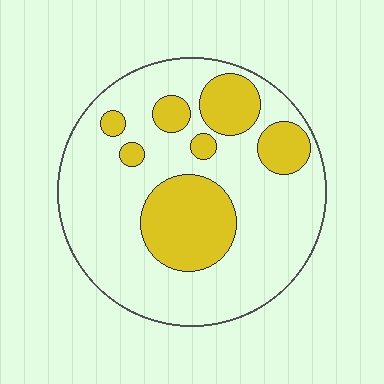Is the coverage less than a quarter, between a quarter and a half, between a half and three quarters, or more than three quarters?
Between a quarter and a half.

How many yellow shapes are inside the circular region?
7.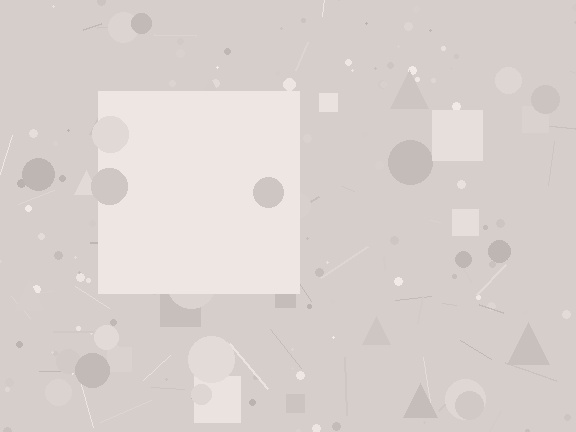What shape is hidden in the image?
A square is hidden in the image.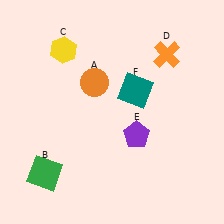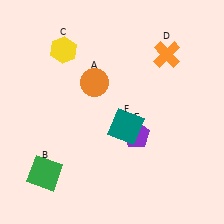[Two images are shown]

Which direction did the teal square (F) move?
The teal square (F) moved down.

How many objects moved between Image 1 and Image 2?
1 object moved between the two images.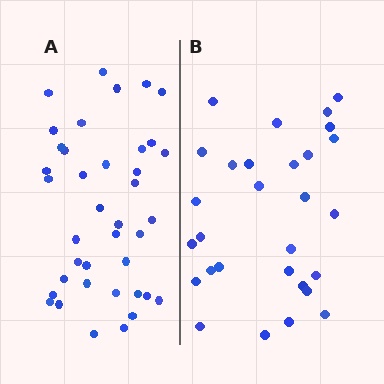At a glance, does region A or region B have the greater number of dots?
Region A (the left region) has more dots.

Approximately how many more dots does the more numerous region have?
Region A has roughly 10 or so more dots than region B.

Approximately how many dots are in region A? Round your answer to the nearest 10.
About 40 dots. (The exact count is 39, which rounds to 40.)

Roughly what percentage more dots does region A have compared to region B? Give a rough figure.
About 35% more.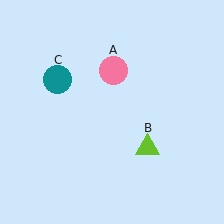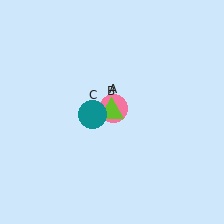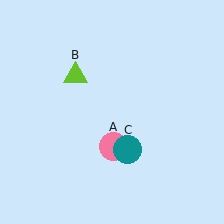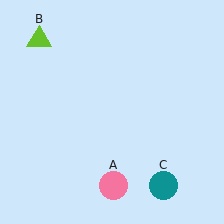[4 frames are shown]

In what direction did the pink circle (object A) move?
The pink circle (object A) moved down.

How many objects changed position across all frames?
3 objects changed position: pink circle (object A), lime triangle (object B), teal circle (object C).